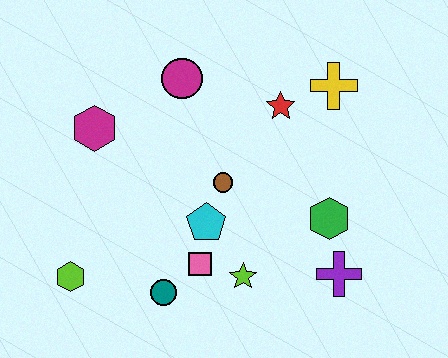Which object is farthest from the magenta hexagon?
The purple cross is farthest from the magenta hexagon.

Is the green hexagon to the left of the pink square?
No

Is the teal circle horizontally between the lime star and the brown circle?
No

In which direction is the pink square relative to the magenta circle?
The pink square is below the magenta circle.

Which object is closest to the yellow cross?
The red star is closest to the yellow cross.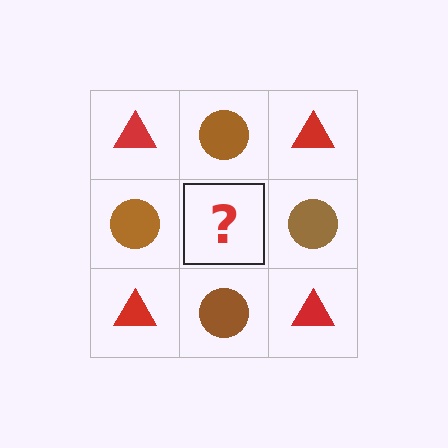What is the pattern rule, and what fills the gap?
The rule is that it alternates red triangle and brown circle in a checkerboard pattern. The gap should be filled with a red triangle.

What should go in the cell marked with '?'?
The missing cell should contain a red triangle.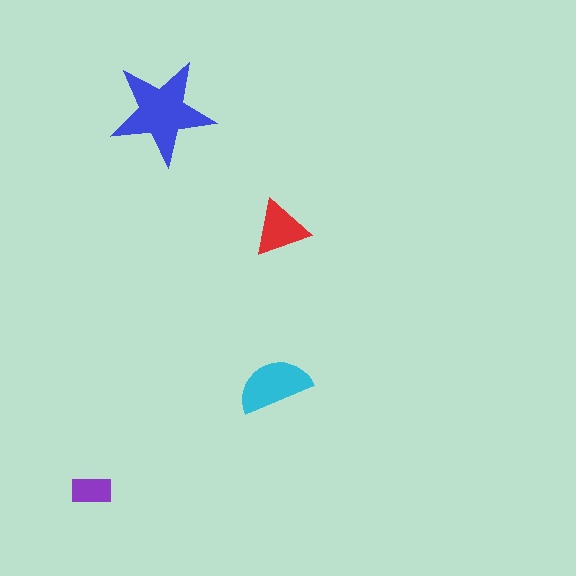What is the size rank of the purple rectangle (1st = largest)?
4th.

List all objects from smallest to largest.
The purple rectangle, the red triangle, the cyan semicircle, the blue star.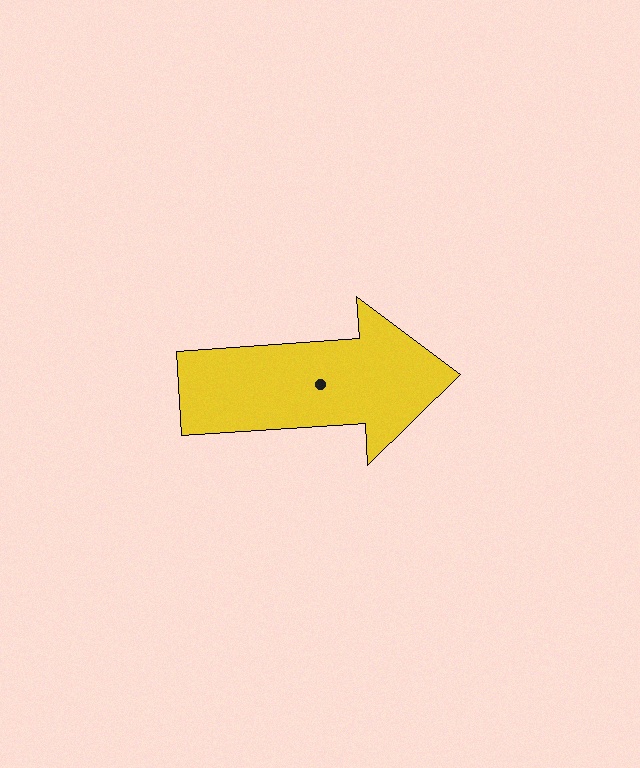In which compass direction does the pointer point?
East.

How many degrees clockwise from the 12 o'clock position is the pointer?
Approximately 86 degrees.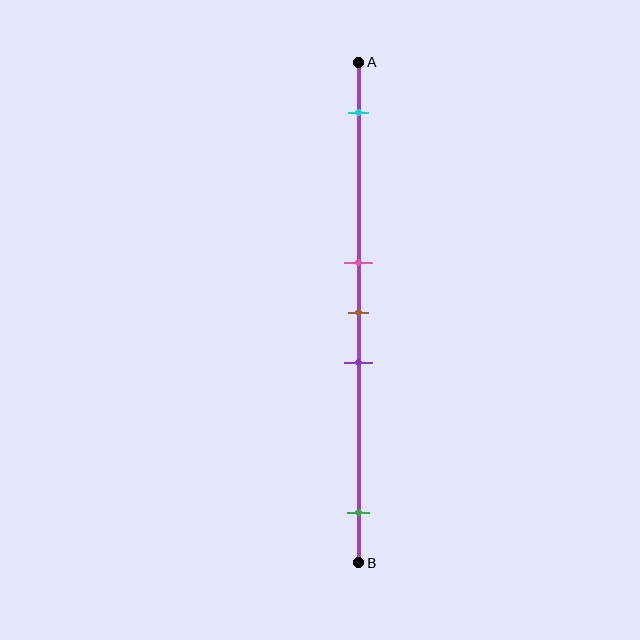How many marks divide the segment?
There are 5 marks dividing the segment.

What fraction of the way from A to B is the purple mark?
The purple mark is approximately 60% (0.6) of the way from A to B.